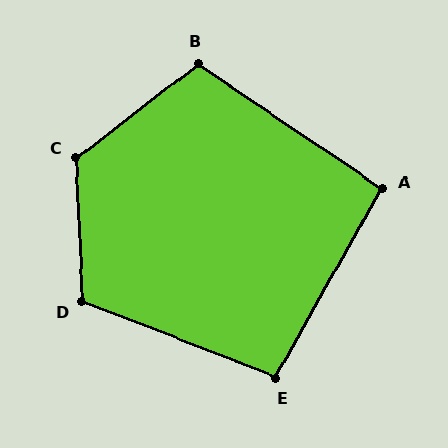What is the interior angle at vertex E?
Approximately 98 degrees (obtuse).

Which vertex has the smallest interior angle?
A, at approximately 95 degrees.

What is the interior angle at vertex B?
Approximately 108 degrees (obtuse).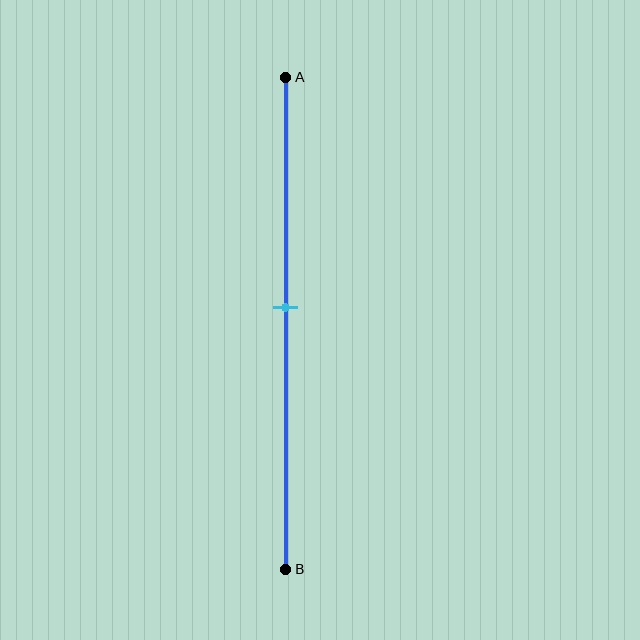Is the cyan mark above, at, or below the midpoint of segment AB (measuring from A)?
The cyan mark is above the midpoint of segment AB.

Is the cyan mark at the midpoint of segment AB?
No, the mark is at about 45% from A, not at the 50% midpoint.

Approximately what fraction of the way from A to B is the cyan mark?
The cyan mark is approximately 45% of the way from A to B.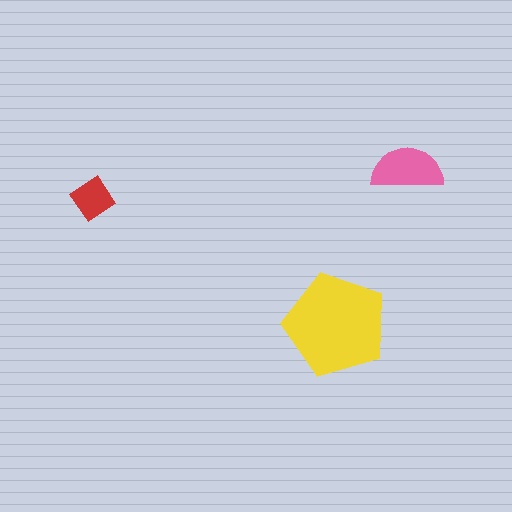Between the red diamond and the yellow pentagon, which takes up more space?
The yellow pentagon.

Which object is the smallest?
The red diamond.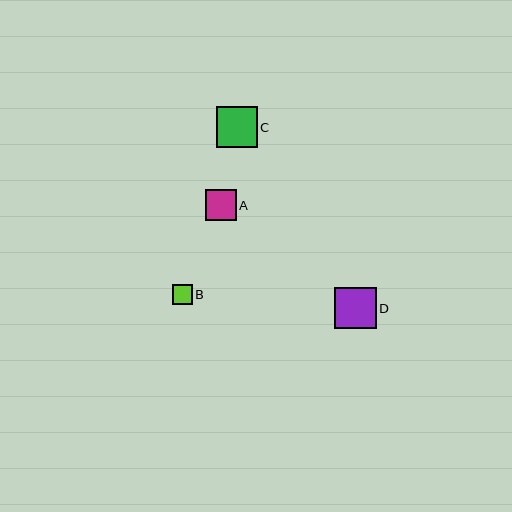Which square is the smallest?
Square B is the smallest with a size of approximately 19 pixels.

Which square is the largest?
Square D is the largest with a size of approximately 41 pixels.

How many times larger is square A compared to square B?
Square A is approximately 1.6 times the size of square B.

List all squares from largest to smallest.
From largest to smallest: D, C, A, B.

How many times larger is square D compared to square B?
Square D is approximately 2.1 times the size of square B.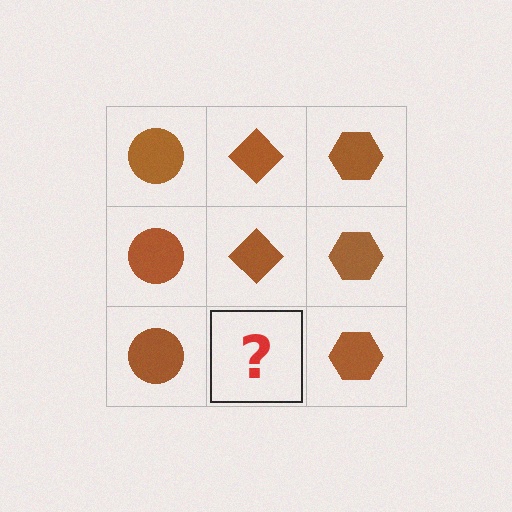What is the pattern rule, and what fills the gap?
The rule is that each column has a consistent shape. The gap should be filled with a brown diamond.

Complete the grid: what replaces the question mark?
The question mark should be replaced with a brown diamond.